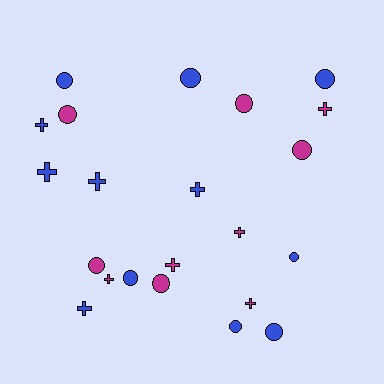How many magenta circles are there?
There are 5 magenta circles.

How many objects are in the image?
There are 22 objects.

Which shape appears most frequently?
Circle, with 12 objects.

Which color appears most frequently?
Blue, with 12 objects.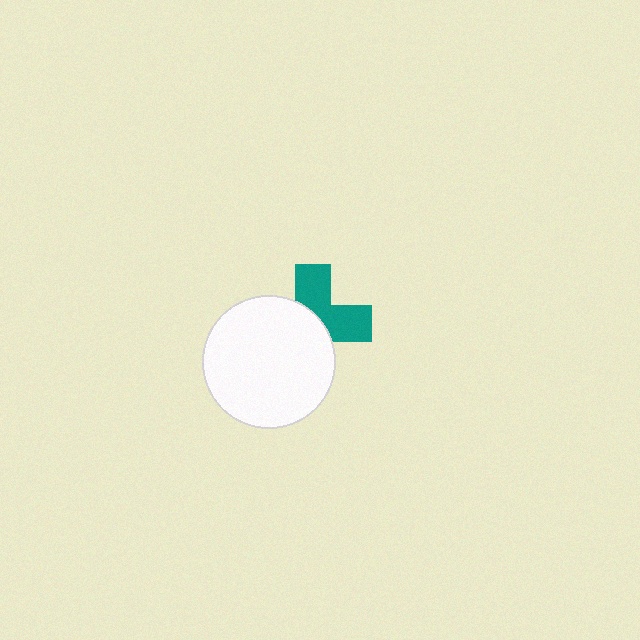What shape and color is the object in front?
The object in front is a white circle.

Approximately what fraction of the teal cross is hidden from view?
Roughly 55% of the teal cross is hidden behind the white circle.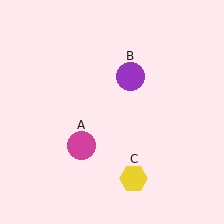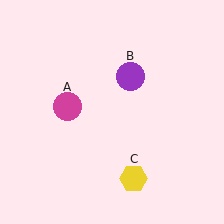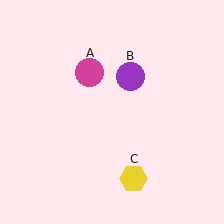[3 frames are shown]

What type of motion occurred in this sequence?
The magenta circle (object A) rotated clockwise around the center of the scene.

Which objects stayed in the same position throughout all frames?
Purple circle (object B) and yellow hexagon (object C) remained stationary.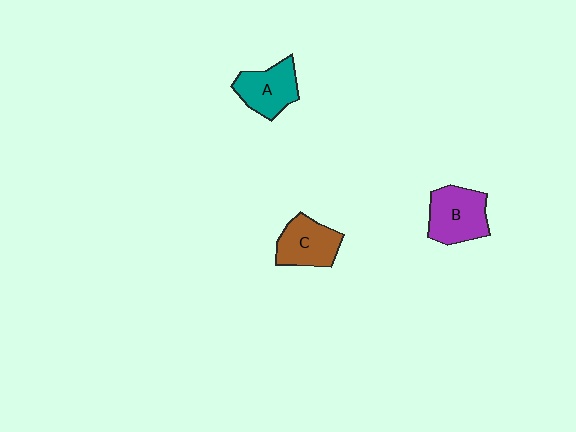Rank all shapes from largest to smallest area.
From largest to smallest: B (purple), C (brown), A (teal).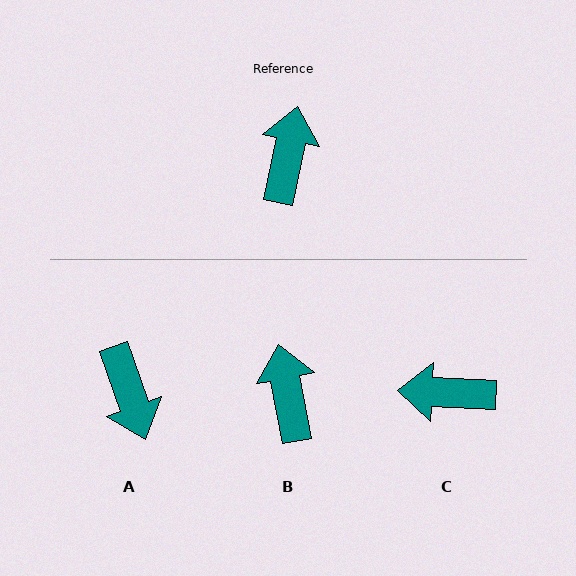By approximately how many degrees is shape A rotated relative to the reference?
Approximately 149 degrees clockwise.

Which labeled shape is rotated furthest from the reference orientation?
A, about 149 degrees away.